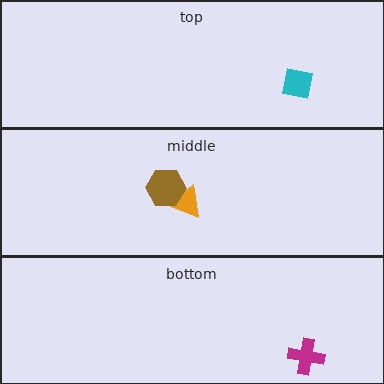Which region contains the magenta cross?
The bottom region.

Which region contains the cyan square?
The top region.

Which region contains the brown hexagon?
The middle region.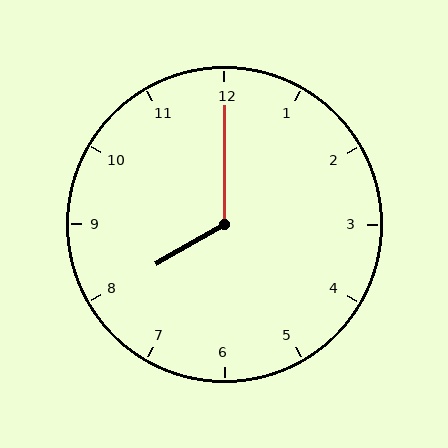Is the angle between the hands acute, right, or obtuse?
It is obtuse.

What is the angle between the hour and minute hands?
Approximately 120 degrees.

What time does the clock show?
8:00.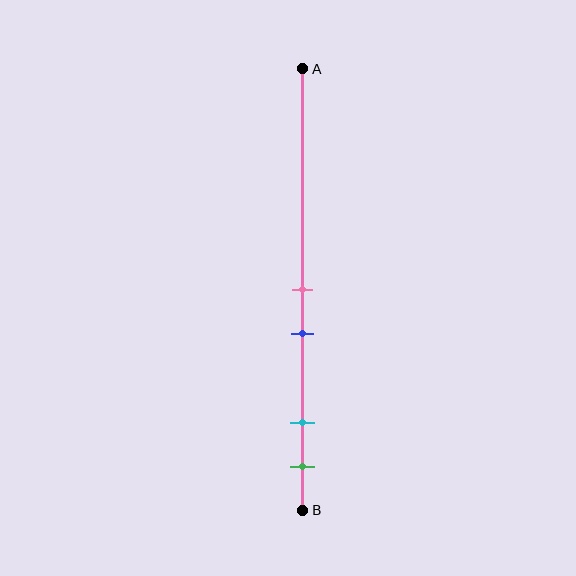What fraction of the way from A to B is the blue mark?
The blue mark is approximately 60% (0.6) of the way from A to B.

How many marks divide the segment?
There are 4 marks dividing the segment.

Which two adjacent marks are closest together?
The pink and blue marks are the closest adjacent pair.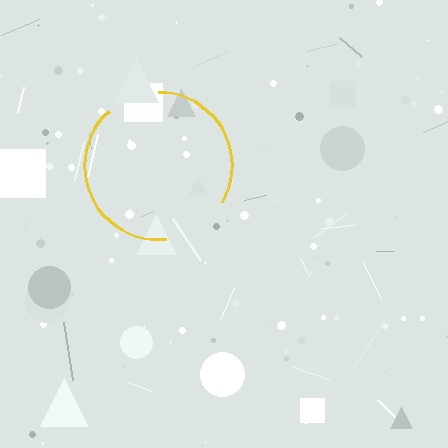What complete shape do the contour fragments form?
The contour fragments form a circle.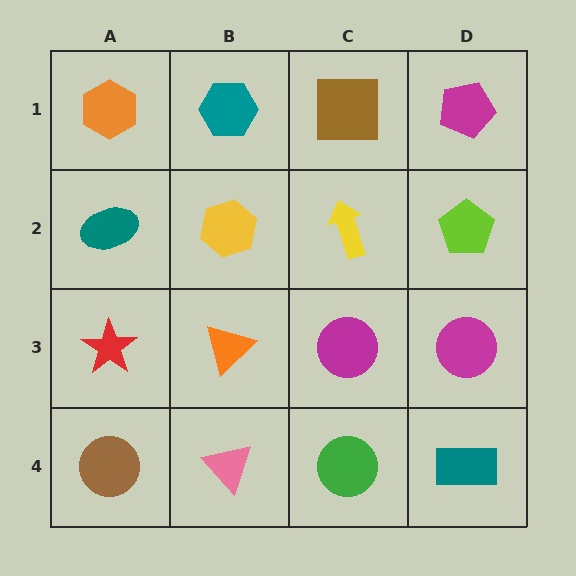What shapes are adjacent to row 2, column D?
A magenta pentagon (row 1, column D), a magenta circle (row 3, column D), a yellow arrow (row 2, column C).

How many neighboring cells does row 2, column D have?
3.